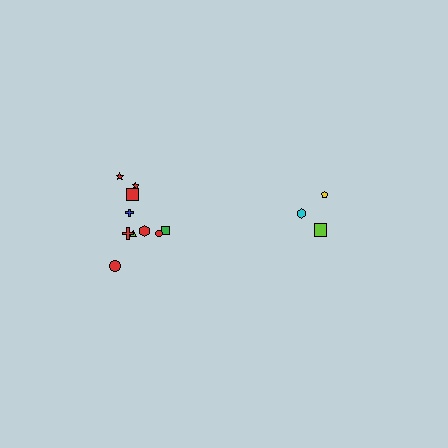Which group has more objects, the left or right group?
The left group.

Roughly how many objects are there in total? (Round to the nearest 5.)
Roughly 15 objects in total.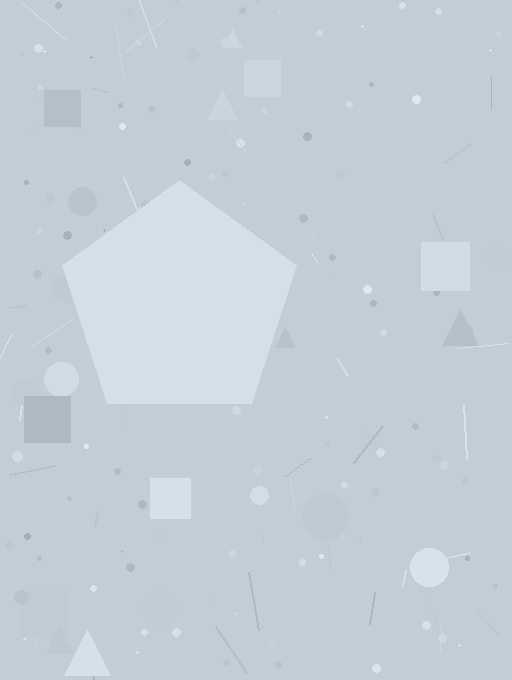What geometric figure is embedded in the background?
A pentagon is embedded in the background.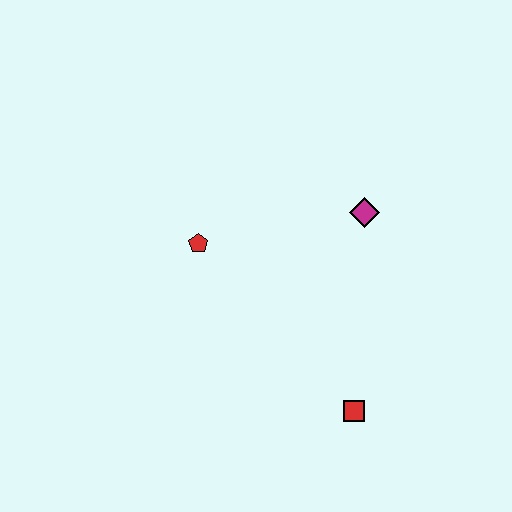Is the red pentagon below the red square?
No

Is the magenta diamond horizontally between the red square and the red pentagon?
No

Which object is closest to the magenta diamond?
The red pentagon is closest to the magenta diamond.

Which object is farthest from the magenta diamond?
The red square is farthest from the magenta diamond.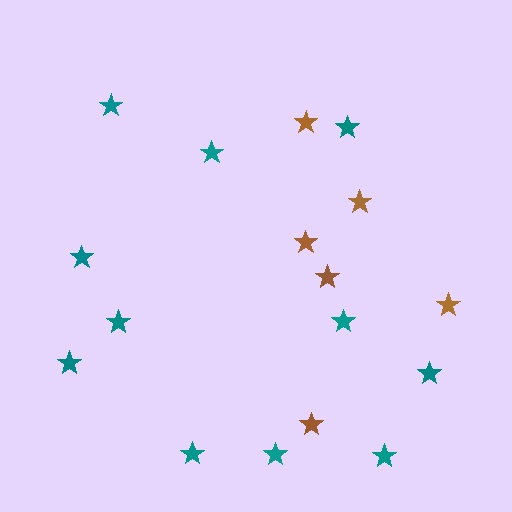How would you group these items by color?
There are 2 groups: one group of brown stars (6) and one group of teal stars (11).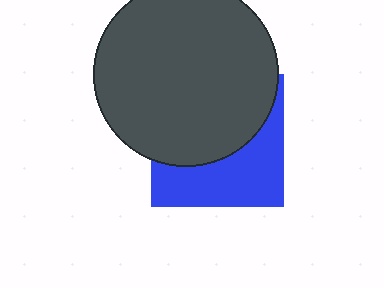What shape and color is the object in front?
The object in front is a dark gray circle.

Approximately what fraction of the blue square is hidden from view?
Roughly 57% of the blue square is hidden behind the dark gray circle.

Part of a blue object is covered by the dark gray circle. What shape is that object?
It is a square.